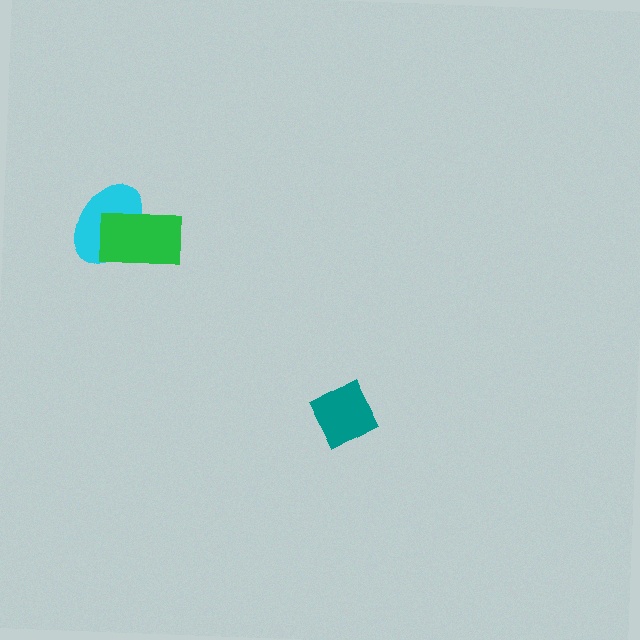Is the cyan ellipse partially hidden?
Yes, it is partially covered by another shape.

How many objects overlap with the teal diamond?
0 objects overlap with the teal diamond.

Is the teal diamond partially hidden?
No, no other shape covers it.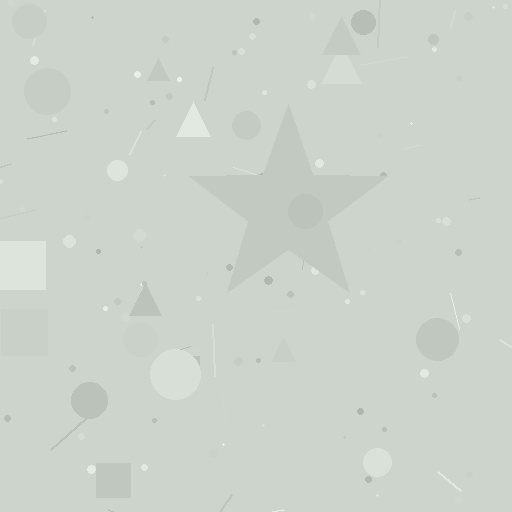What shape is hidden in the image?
A star is hidden in the image.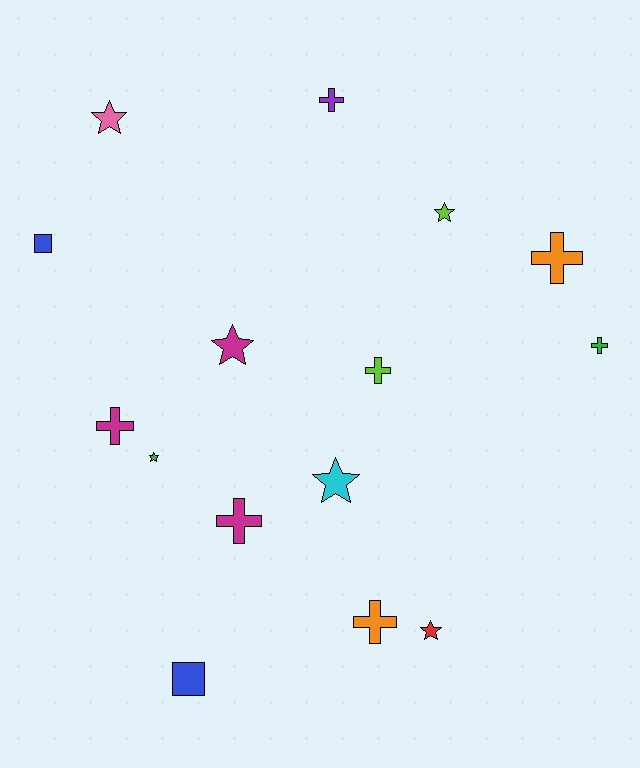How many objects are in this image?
There are 15 objects.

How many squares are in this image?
There are 2 squares.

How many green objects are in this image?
There are 2 green objects.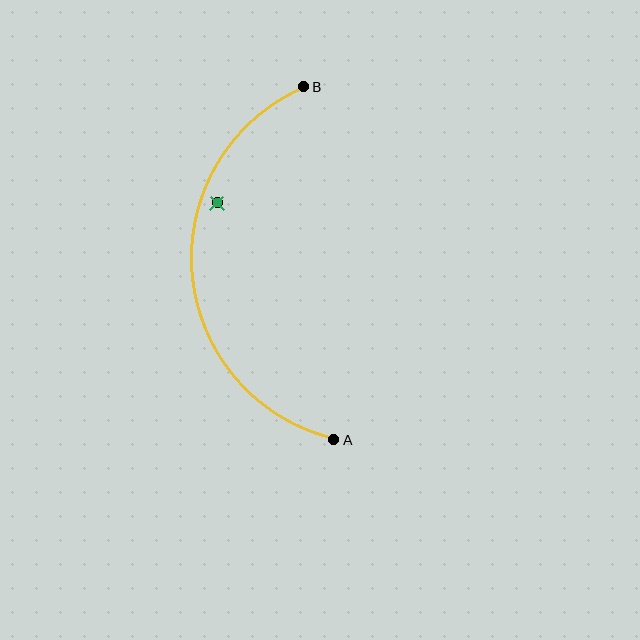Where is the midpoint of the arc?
The arc midpoint is the point on the curve farthest from the straight line joining A and B. It sits to the left of that line.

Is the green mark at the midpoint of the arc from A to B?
No — the green mark does not lie on the arc at all. It sits slightly inside the curve.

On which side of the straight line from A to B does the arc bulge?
The arc bulges to the left of the straight line connecting A and B.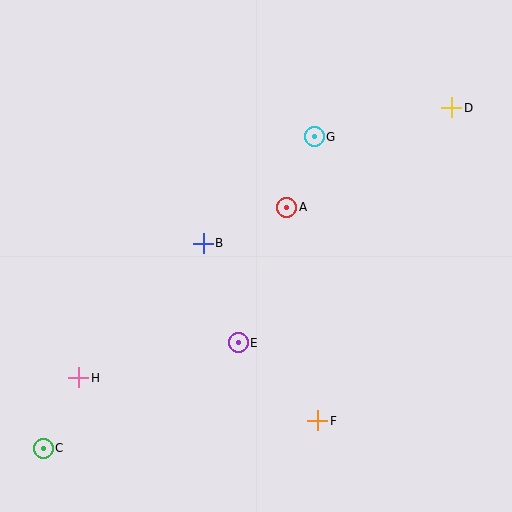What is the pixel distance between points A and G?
The distance between A and G is 76 pixels.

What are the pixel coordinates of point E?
Point E is at (238, 343).